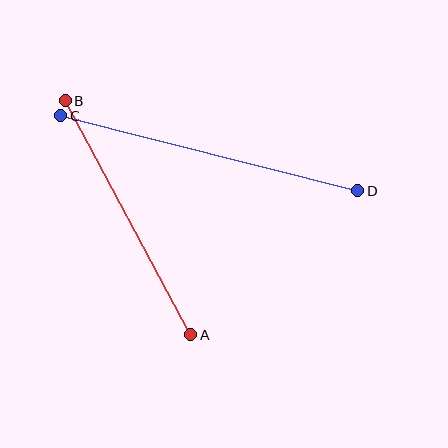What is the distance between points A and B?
The distance is approximately 266 pixels.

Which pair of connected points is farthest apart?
Points C and D are farthest apart.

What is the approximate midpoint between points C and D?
The midpoint is at approximately (209, 153) pixels.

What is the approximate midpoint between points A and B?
The midpoint is at approximately (128, 218) pixels.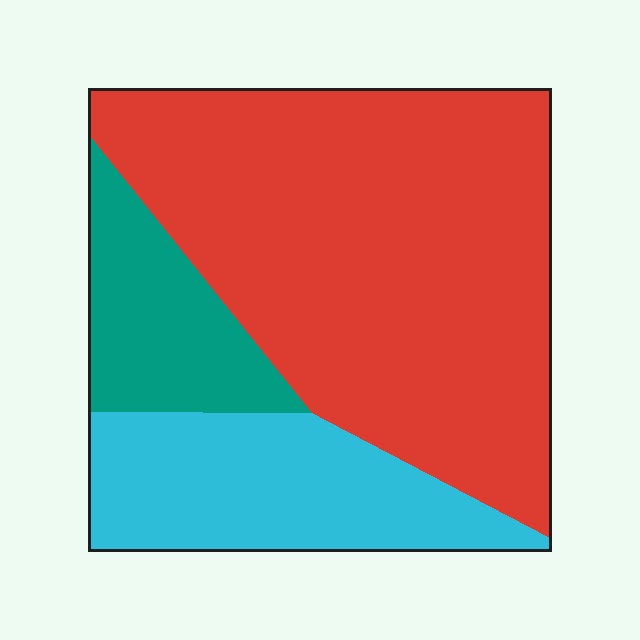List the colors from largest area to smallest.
From largest to smallest: red, cyan, teal.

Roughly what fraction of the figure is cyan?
Cyan takes up less than a quarter of the figure.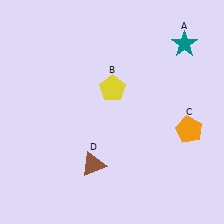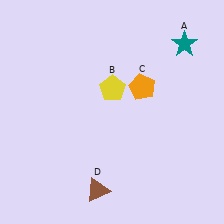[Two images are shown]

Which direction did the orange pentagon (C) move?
The orange pentagon (C) moved left.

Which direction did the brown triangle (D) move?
The brown triangle (D) moved down.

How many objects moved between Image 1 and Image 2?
2 objects moved between the two images.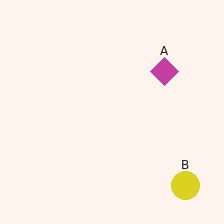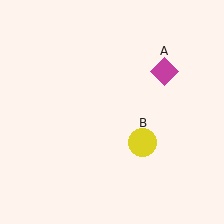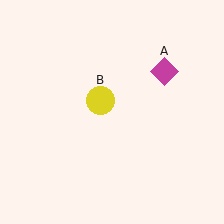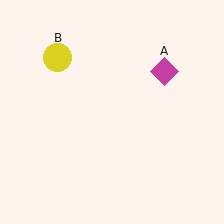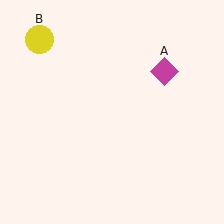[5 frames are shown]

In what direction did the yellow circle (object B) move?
The yellow circle (object B) moved up and to the left.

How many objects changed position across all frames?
1 object changed position: yellow circle (object B).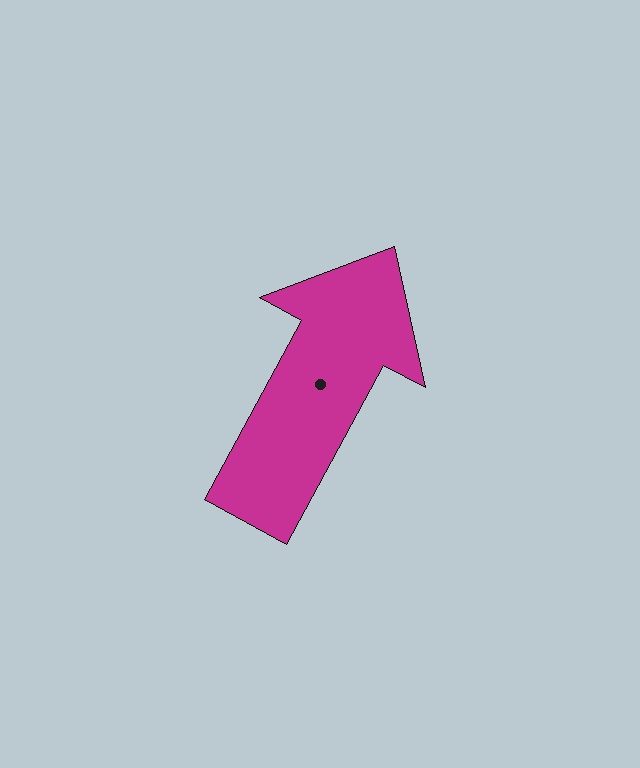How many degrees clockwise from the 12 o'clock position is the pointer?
Approximately 28 degrees.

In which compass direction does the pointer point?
Northeast.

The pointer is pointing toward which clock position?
Roughly 1 o'clock.